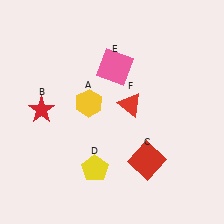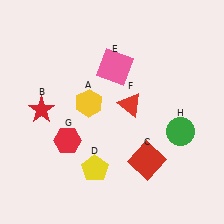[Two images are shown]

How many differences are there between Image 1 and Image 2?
There are 2 differences between the two images.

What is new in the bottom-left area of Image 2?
A red hexagon (G) was added in the bottom-left area of Image 2.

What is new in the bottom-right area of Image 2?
A green circle (H) was added in the bottom-right area of Image 2.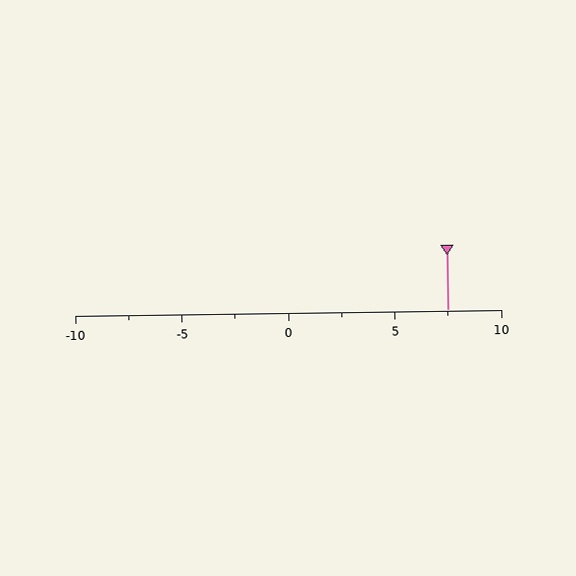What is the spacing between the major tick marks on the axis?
The major ticks are spaced 5 apart.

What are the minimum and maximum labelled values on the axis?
The axis runs from -10 to 10.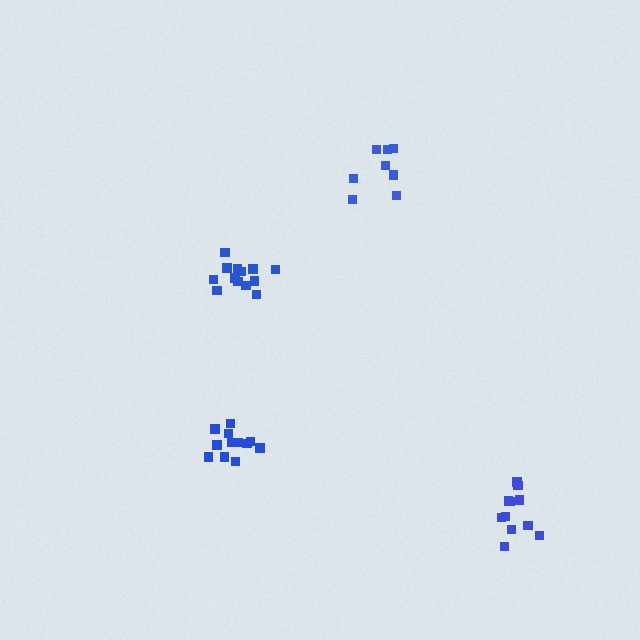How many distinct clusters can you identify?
There are 4 distinct clusters.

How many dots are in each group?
Group 1: 8 dots, Group 2: 14 dots, Group 3: 13 dots, Group 4: 11 dots (46 total).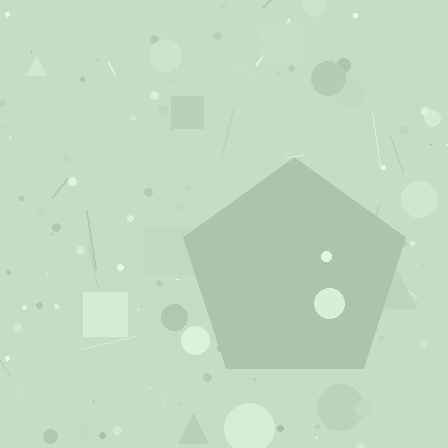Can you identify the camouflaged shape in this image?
The camouflaged shape is a pentagon.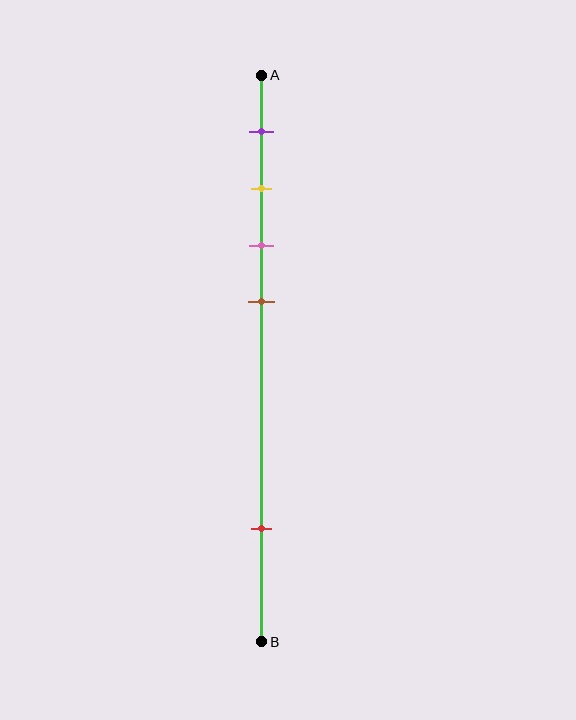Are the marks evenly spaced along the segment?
No, the marks are not evenly spaced.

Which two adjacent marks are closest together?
The yellow and pink marks are the closest adjacent pair.